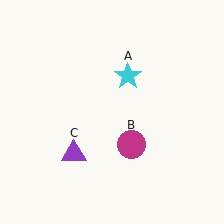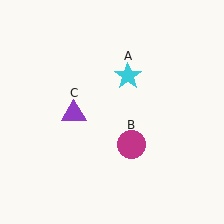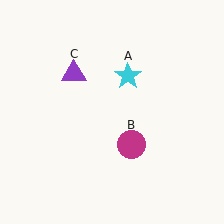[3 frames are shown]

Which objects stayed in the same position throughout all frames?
Cyan star (object A) and magenta circle (object B) remained stationary.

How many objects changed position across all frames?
1 object changed position: purple triangle (object C).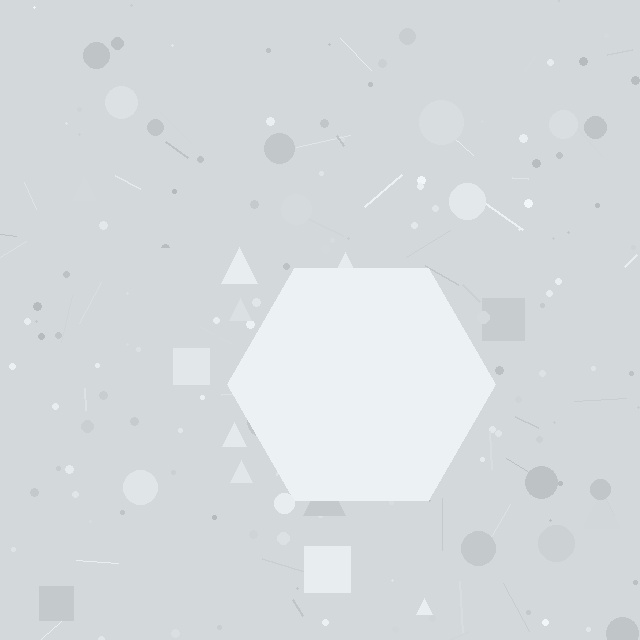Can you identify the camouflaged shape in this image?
The camouflaged shape is a hexagon.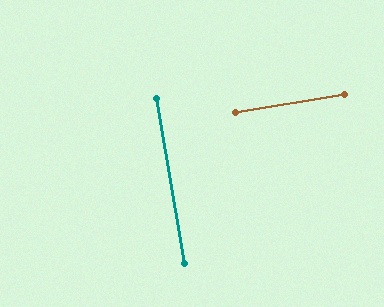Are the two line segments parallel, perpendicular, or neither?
Perpendicular — they meet at approximately 89°.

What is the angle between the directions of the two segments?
Approximately 89 degrees.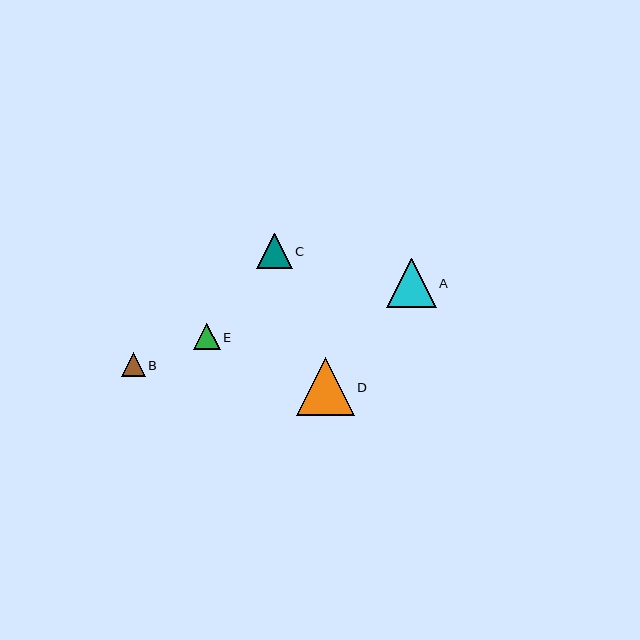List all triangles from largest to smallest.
From largest to smallest: D, A, C, E, B.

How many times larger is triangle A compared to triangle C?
Triangle A is approximately 1.4 times the size of triangle C.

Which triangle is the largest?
Triangle D is the largest with a size of approximately 58 pixels.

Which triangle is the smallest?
Triangle B is the smallest with a size of approximately 24 pixels.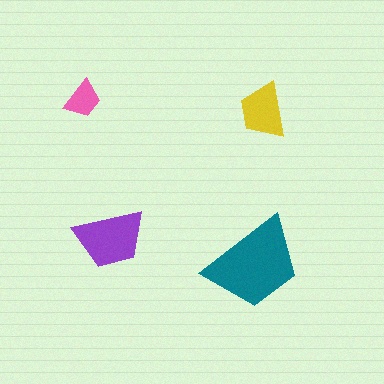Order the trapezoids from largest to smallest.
the teal one, the purple one, the yellow one, the pink one.